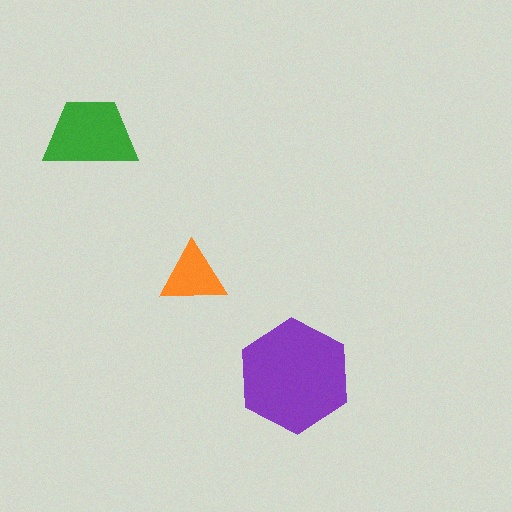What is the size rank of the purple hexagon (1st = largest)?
1st.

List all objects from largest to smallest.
The purple hexagon, the green trapezoid, the orange triangle.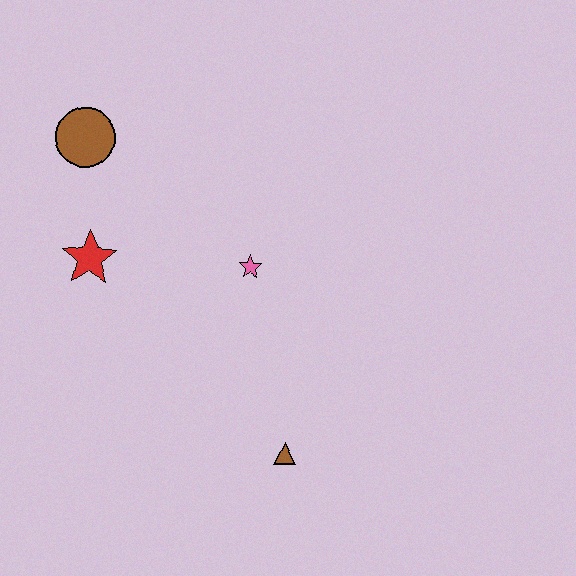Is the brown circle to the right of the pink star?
No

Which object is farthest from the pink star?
The brown circle is farthest from the pink star.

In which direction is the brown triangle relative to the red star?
The brown triangle is to the right of the red star.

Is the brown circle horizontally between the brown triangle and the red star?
No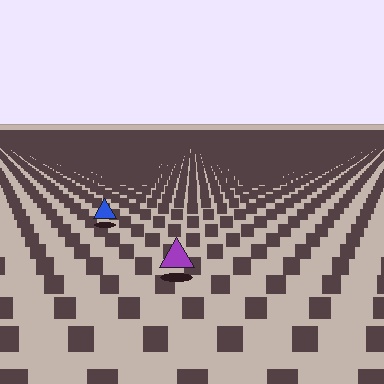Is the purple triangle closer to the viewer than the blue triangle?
Yes. The purple triangle is closer — you can tell from the texture gradient: the ground texture is coarser near it.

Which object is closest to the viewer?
The purple triangle is closest. The texture marks near it are larger and more spread out.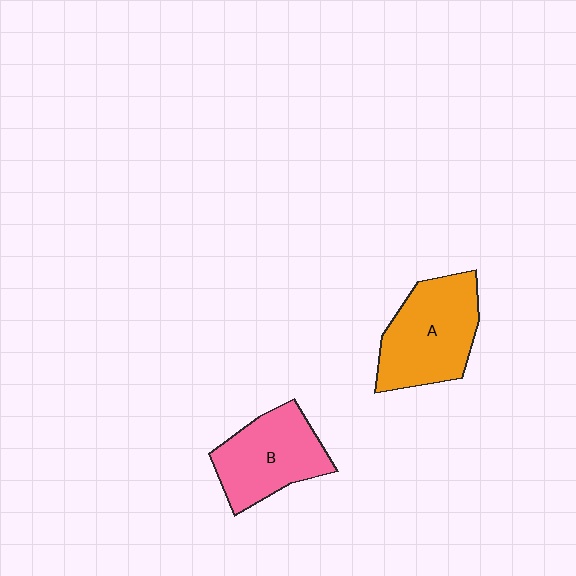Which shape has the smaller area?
Shape B (pink).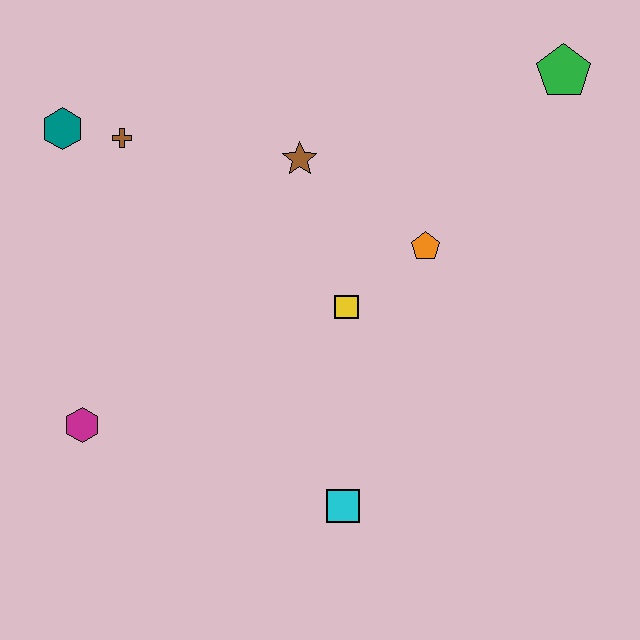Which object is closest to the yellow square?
The orange pentagon is closest to the yellow square.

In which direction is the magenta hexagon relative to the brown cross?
The magenta hexagon is below the brown cross.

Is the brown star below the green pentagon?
Yes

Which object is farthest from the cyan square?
The green pentagon is farthest from the cyan square.